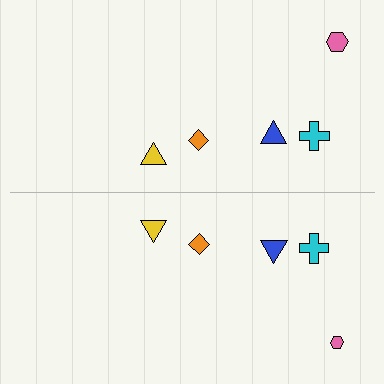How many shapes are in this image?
There are 10 shapes in this image.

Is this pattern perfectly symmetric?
No, the pattern is not perfectly symmetric. The pink hexagon on the bottom side has a different size than its mirror counterpart.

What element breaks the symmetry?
The pink hexagon on the bottom side has a different size than its mirror counterpart.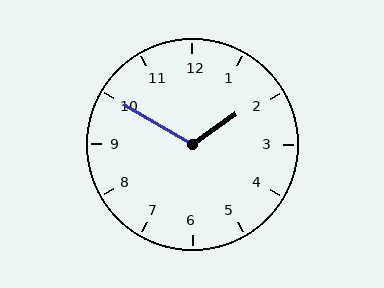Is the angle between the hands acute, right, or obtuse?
It is obtuse.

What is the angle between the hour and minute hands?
Approximately 115 degrees.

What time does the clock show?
1:50.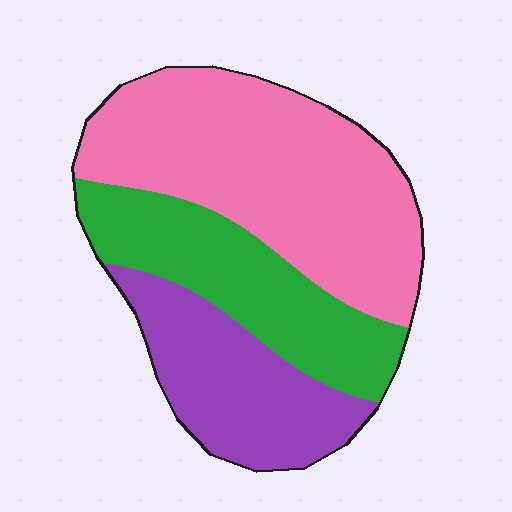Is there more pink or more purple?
Pink.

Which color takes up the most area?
Pink, at roughly 50%.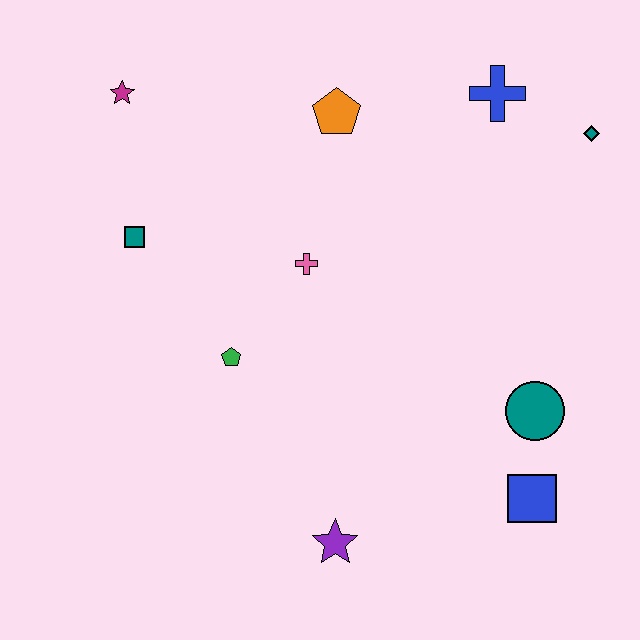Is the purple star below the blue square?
Yes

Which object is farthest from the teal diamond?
The purple star is farthest from the teal diamond.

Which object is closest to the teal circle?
The blue square is closest to the teal circle.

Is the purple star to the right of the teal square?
Yes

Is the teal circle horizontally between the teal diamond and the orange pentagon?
Yes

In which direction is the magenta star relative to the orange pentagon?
The magenta star is to the left of the orange pentagon.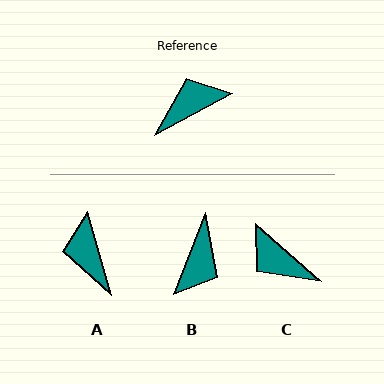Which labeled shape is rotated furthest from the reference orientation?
B, about 139 degrees away.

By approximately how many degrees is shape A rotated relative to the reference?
Approximately 77 degrees counter-clockwise.